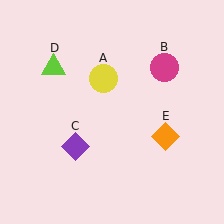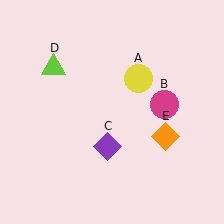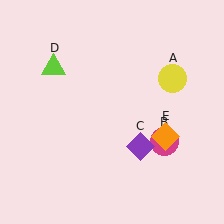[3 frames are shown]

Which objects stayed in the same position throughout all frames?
Lime triangle (object D) and orange diamond (object E) remained stationary.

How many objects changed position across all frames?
3 objects changed position: yellow circle (object A), magenta circle (object B), purple diamond (object C).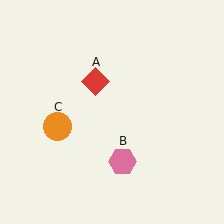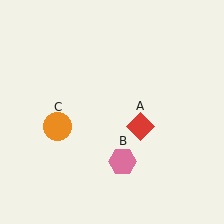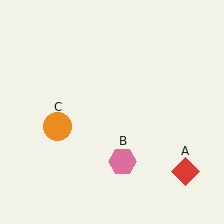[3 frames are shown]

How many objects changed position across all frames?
1 object changed position: red diamond (object A).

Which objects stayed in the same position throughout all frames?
Pink hexagon (object B) and orange circle (object C) remained stationary.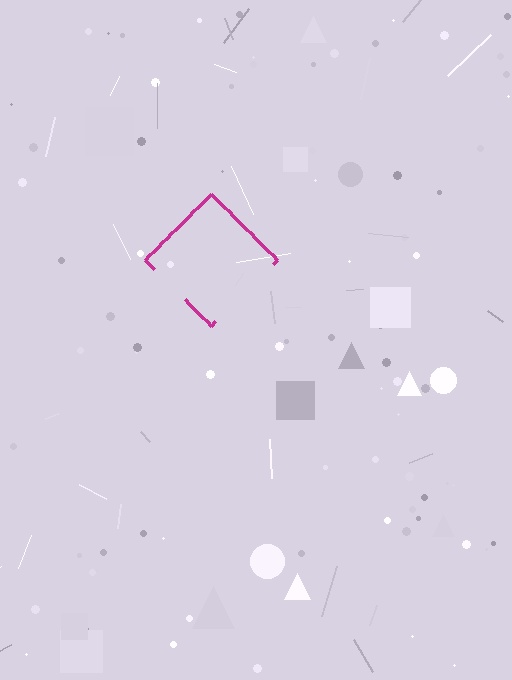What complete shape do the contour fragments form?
The contour fragments form a diamond.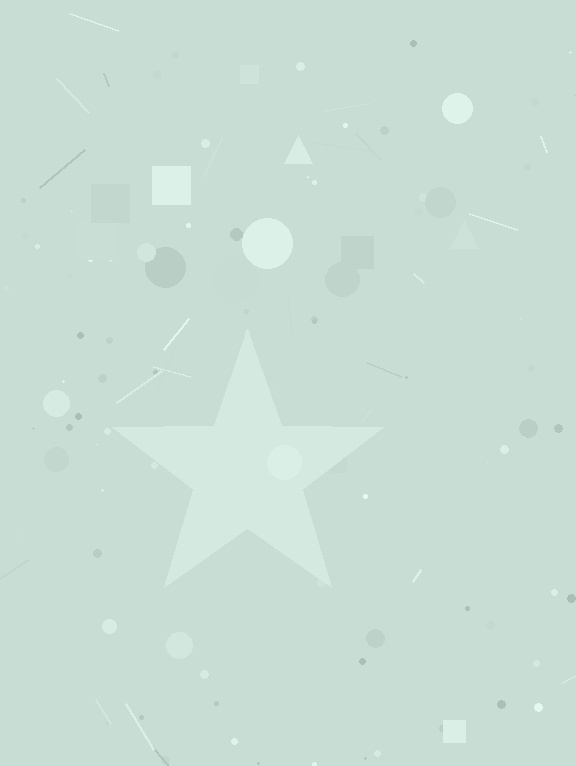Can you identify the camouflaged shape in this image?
The camouflaged shape is a star.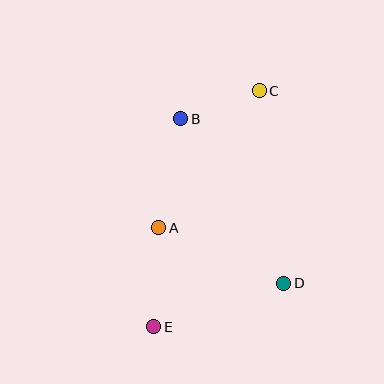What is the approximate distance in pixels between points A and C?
The distance between A and C is approximately 170 pixels.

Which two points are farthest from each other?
Points C and E are farthest from each other.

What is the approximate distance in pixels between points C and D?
The distance between C and D is approximately 194 pixels.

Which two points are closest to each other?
Points B and C are closest to each other.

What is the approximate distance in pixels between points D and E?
The distance between D and E is approximately 137 pixels.